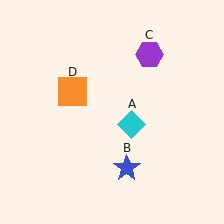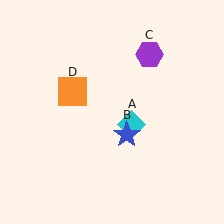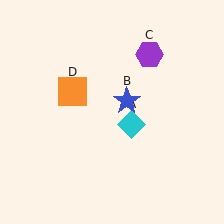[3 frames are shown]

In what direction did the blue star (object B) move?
The blue star (object B) moved up.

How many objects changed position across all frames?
1 object changed position: blue star (object B).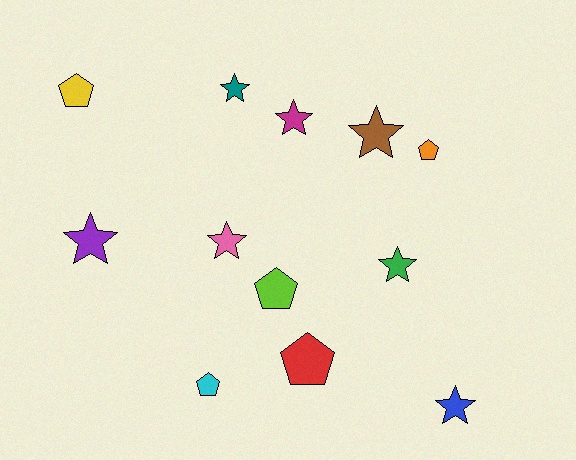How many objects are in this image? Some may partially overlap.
There are 12 objects.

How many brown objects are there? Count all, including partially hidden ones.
There is 1 brown object.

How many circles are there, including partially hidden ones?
There are no circles.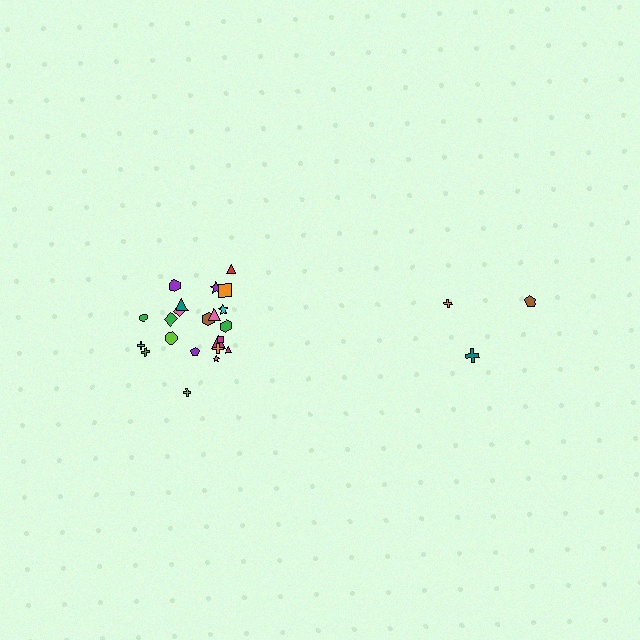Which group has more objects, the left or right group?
The left group.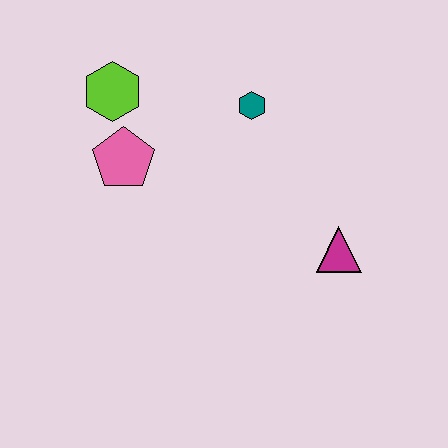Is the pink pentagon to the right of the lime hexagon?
Yes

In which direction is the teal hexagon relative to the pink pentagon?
The teal hexagon is to the right of the pink pentagon.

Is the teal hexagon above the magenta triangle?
Yes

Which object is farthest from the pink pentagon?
The magenta triangle is farthest from the pink pentagon.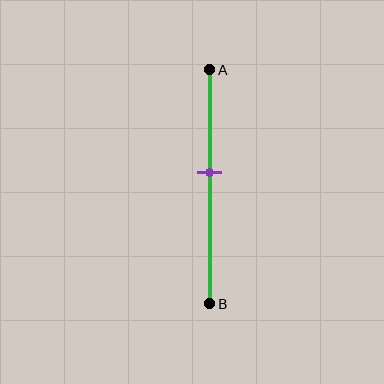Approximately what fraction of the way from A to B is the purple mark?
The purple mark is approximately 45% of the way from A to B.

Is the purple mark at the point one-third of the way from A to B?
No, the mark is at about 45% from A, not at the 33% one-third point.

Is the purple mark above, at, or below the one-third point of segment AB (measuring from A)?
The purple mark is below the one-third point of segment AB.